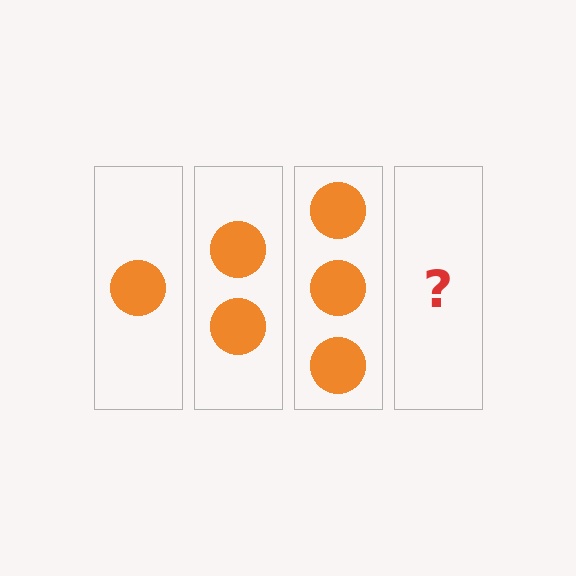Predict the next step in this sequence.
The next step is 4 circles.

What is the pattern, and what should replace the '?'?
The pattern is that each step adds one more circle. The '?' should be 4 circles.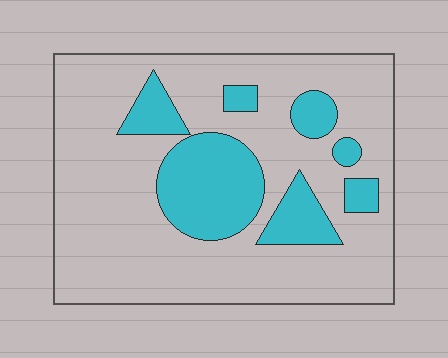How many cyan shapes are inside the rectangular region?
7.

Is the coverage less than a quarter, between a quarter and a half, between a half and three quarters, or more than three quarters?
Less than a quarter.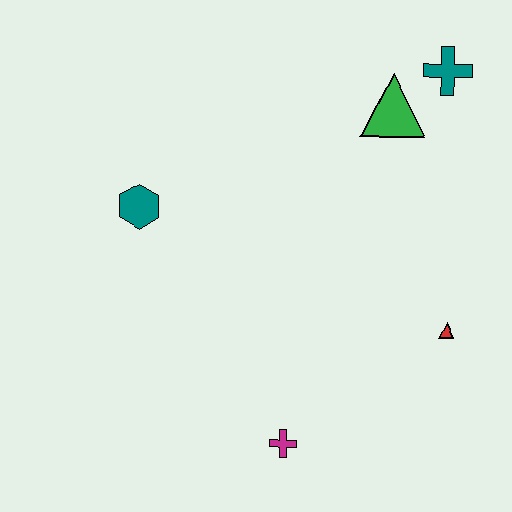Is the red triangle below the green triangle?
Yes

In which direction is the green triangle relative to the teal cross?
The green triangle is to the left of the teal cross.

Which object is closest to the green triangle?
The teal cross is closest to the green triangle.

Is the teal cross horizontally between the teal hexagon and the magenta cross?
No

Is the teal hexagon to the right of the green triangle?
No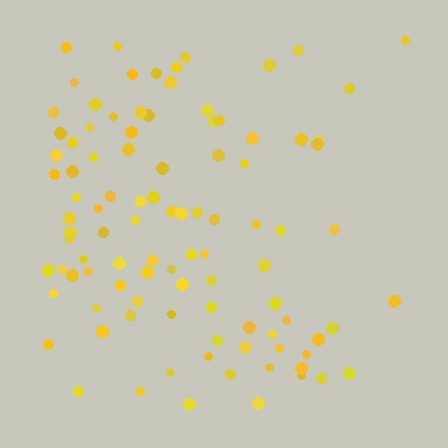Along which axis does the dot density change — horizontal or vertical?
Horizontal.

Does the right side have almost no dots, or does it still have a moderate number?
Still a moderate number, just noticeably fewer than the left.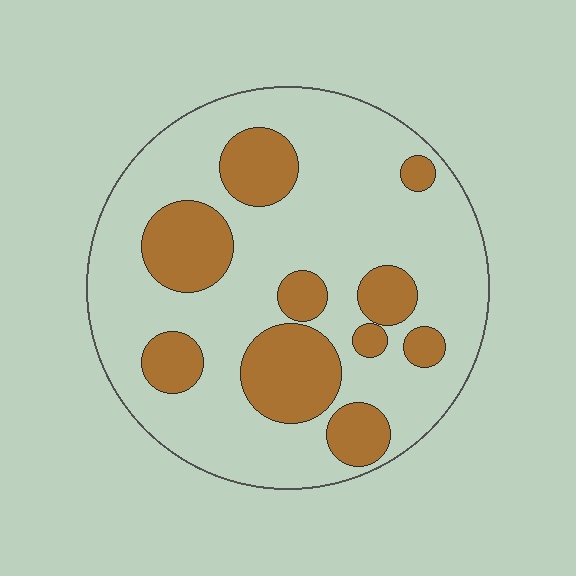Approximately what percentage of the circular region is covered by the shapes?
Approximately 25%.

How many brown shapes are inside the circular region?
10.